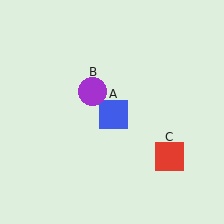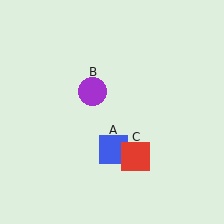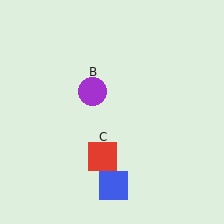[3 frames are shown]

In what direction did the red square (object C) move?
The red square (object C) moved left.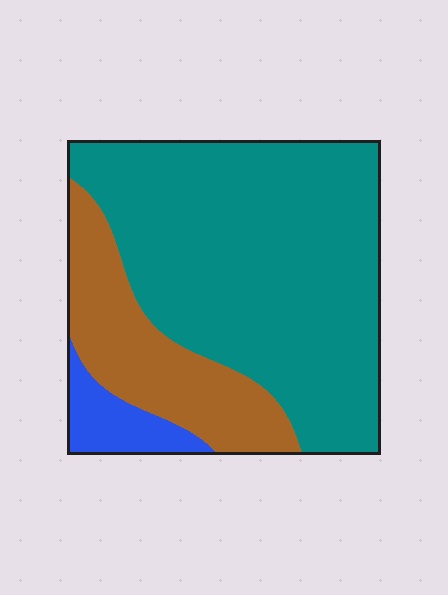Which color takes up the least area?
Blue, at roughly 10%.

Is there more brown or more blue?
Brown.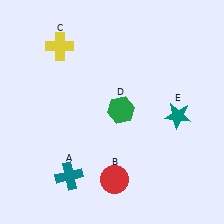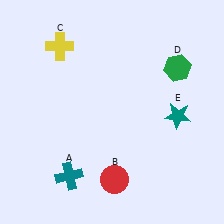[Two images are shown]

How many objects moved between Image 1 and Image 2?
1 object moved between the two images.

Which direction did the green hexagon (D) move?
The green hexagon (D) moved right.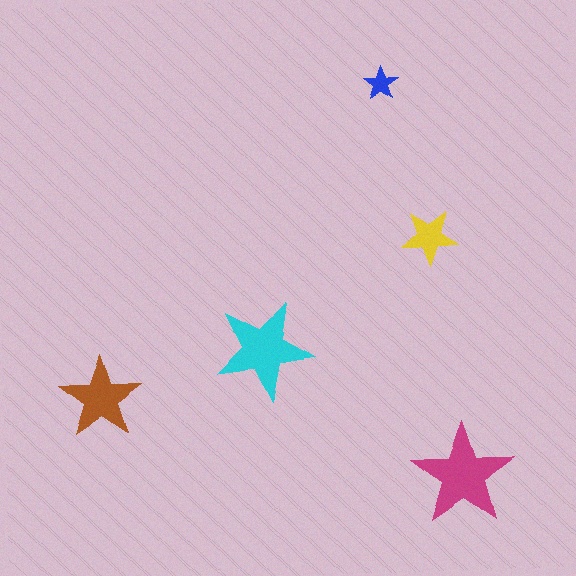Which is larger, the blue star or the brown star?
The brown one.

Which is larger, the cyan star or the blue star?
The cyan one.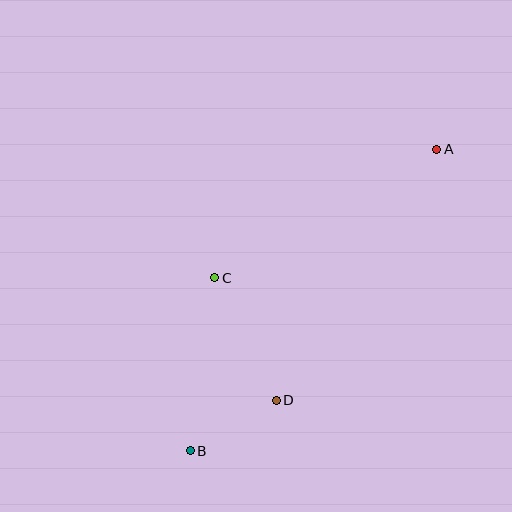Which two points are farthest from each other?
Points A and B are farthest from each other.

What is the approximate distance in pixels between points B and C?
The distance between B and C is approximately 175 pixels.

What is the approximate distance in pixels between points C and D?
The distance between C and D is approximately 137 pixels.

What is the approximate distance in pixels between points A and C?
The distance between A and C is approximately 257 pixels.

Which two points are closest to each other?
Points B and D are closest to each other.